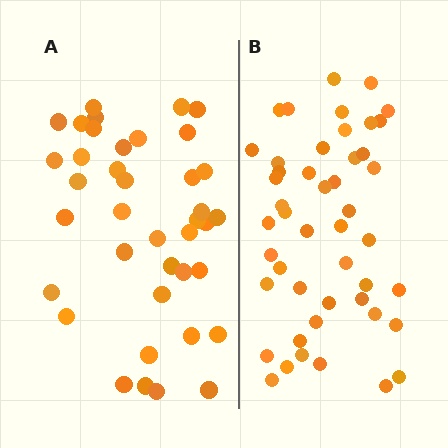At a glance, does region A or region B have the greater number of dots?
Region B (the right region) has more dots.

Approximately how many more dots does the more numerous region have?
Region B has roughly 8 or so more dots than region A.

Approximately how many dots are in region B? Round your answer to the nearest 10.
About 50 dots. (The exact count is 47, which rounds to 50.)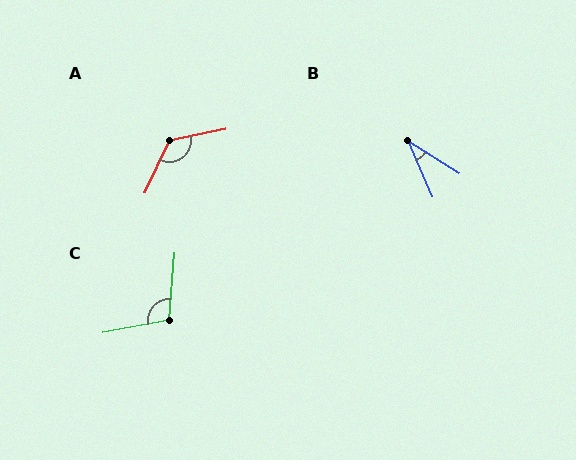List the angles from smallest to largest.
B (35°), C (105°), A (126°).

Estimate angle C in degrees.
Approximately 105 degrees.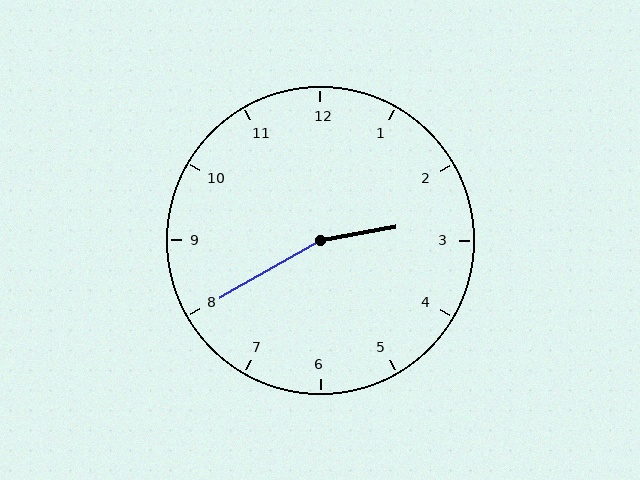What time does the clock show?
2:40.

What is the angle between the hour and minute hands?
Approximately 160 degrees.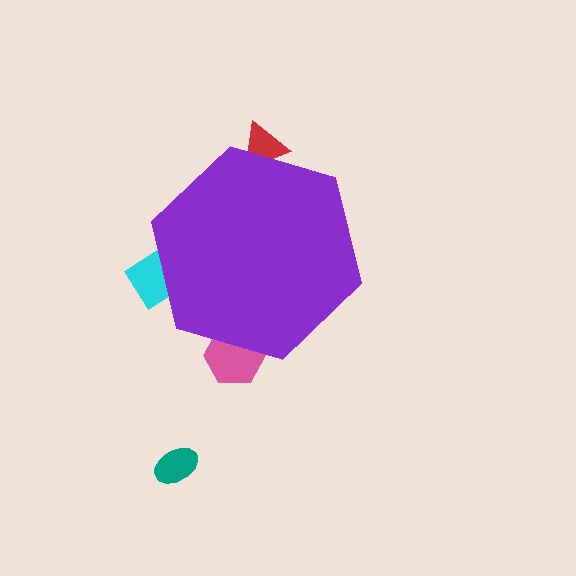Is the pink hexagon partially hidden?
Yes, the pink hexagon is partially hidden behind the purple hexagon.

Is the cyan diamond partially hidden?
Yes, the cyan diamond is partially hidden behind the purple hexagon.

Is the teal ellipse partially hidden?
No, the teal ellipse is fully visible.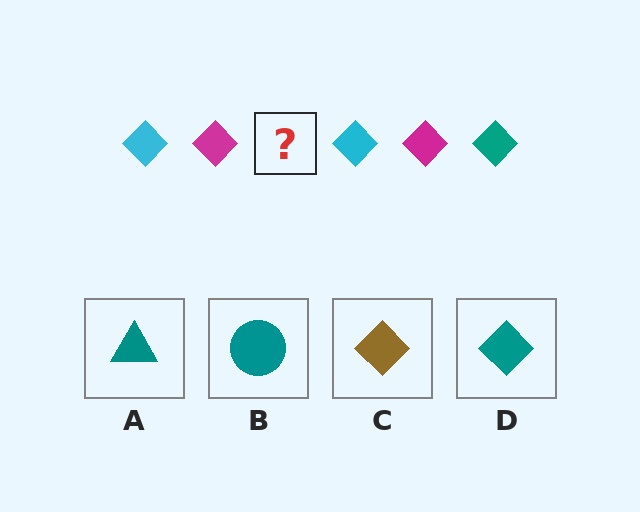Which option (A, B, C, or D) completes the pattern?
D.